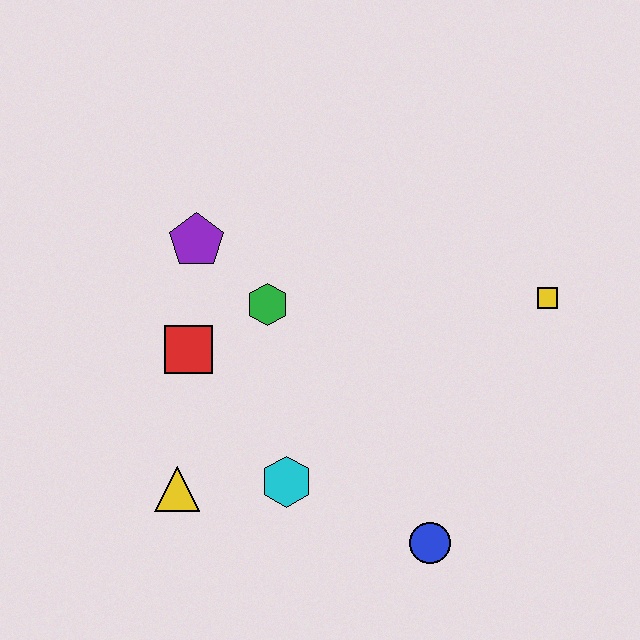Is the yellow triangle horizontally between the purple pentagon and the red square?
No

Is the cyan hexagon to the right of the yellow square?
No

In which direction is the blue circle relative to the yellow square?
The blue circle is below the yellow square.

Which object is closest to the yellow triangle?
The cyan hexagon is closest to the yellow triangle.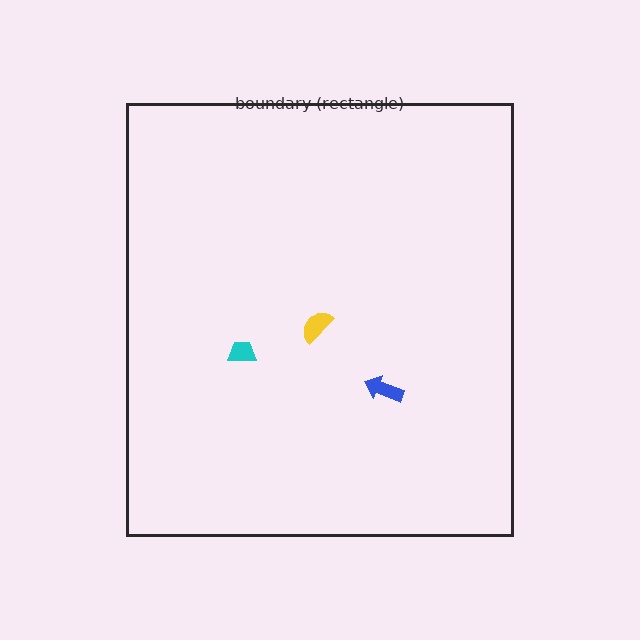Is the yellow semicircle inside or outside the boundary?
Inside.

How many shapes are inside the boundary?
3 inside, 0 outside.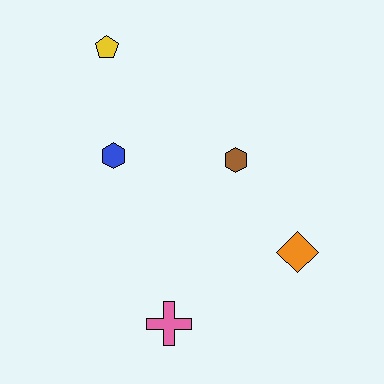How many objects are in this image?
There are 5 objects.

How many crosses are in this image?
There is 1 cross.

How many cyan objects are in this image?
There are no cyan objects.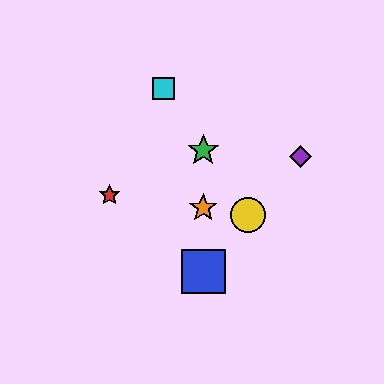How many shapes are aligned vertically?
3 shapes (the blue square, the green star, the orange star) are aligned vertically.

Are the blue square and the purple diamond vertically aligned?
No, the blue square is at x≈203 and the purple diamond is at x≈301.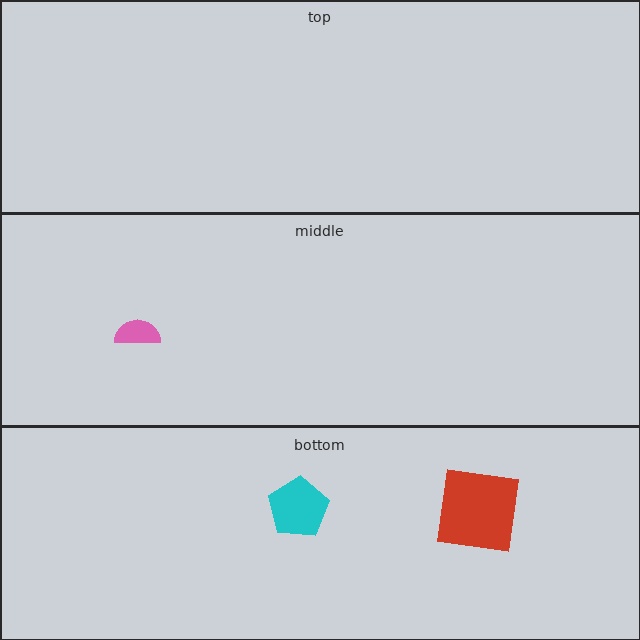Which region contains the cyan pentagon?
The bottom region.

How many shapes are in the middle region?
1.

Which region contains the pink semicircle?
The middle region.